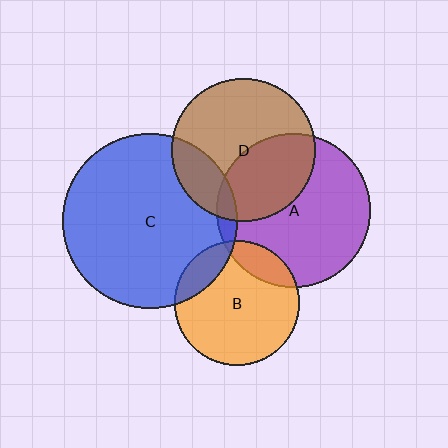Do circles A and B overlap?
Yes.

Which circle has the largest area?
Circle C (blue).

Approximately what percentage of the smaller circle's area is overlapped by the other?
Approximately 15%.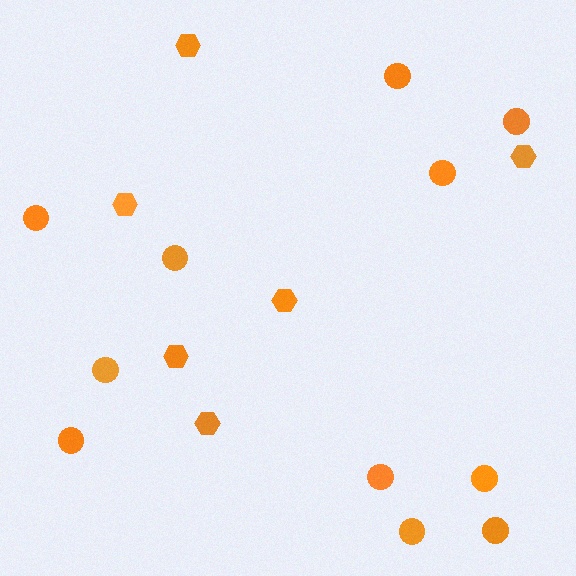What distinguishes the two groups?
There are 2 groups: one group of hexagons (6) and one group of circles (11).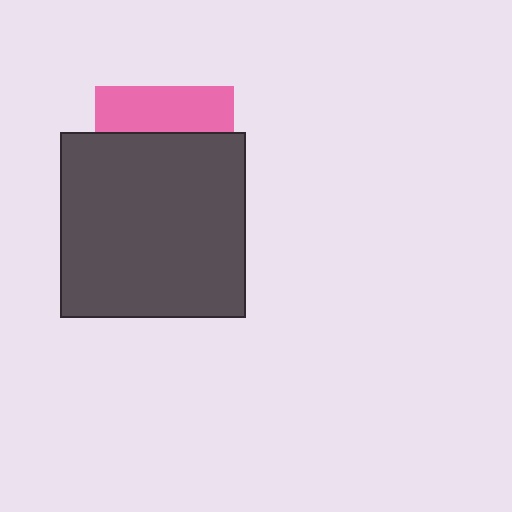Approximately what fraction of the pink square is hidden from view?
Roughly 67% of the pink square is hidden behind the dark gray square.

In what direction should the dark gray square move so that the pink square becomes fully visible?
The dark gray square should move down. That is the shortest direction to clear the overlap and leave the pink square fully visible.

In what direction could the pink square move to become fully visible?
The pink square could move up. That would shift it out from behind the dark gray square entirely.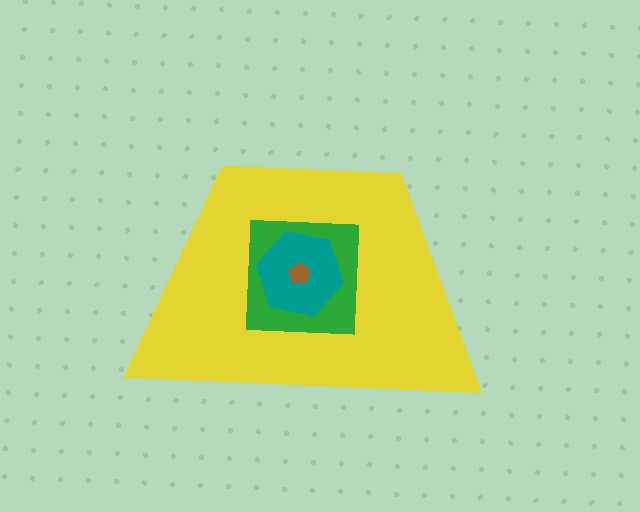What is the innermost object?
The brown pentagon.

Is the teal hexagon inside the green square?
Yes.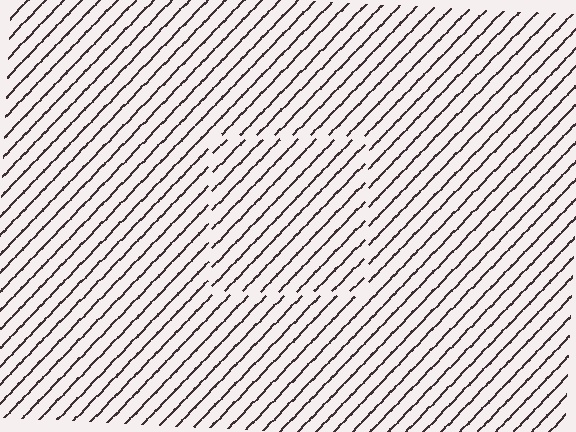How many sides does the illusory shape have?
4 sides — the line-ends trace a square.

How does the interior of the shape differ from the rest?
The interior of the shape contains the same grating, shifted by half a period — the contour is defined by the phase discontinuity where line-ends from the inner and outer gratings abut.